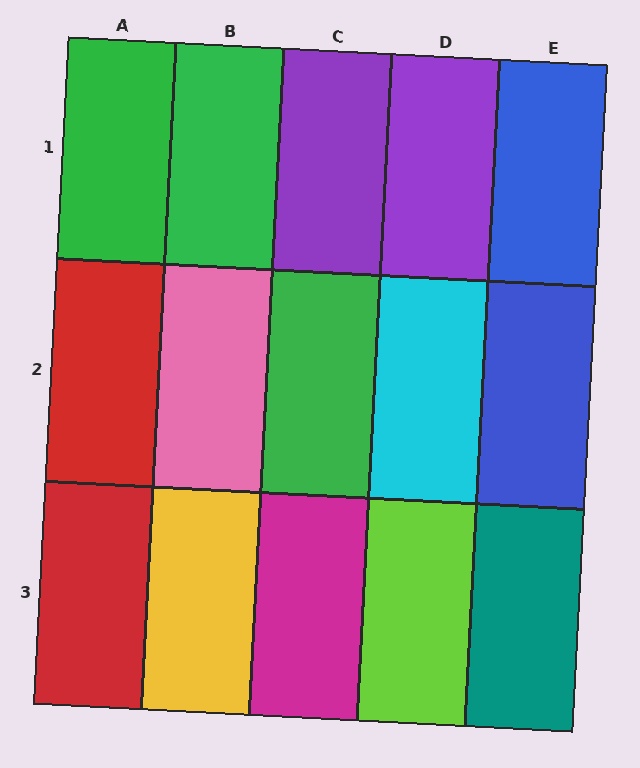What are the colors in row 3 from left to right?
Red, yellow, magenta, lime, teal.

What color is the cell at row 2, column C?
Green.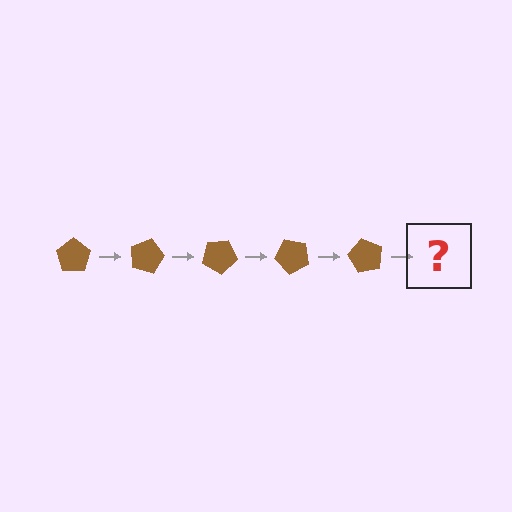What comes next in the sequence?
The next element should be a brown pentagon rotated 75 degrees.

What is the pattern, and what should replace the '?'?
The pattern is that the pentagon rotates 15 degrees each step. The '?' should be a brown pentagon rotated 75 degrees.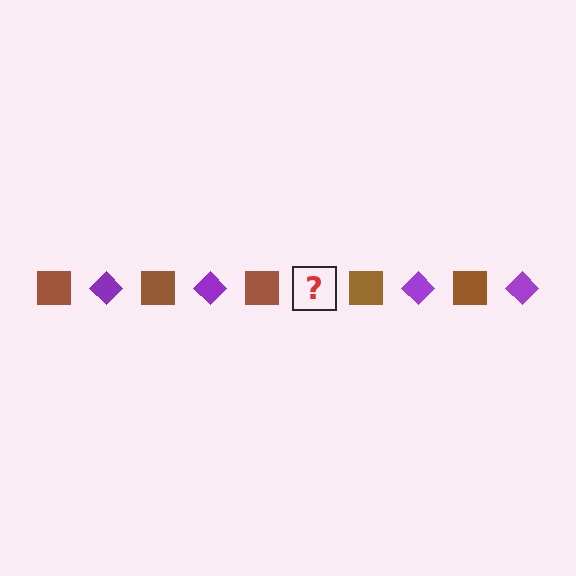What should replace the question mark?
The question mark should be replaced with a purple diamond.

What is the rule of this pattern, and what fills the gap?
The rule is that the pattern alternates between brown square and purple diamond. The gap should be filled with a purple diamond.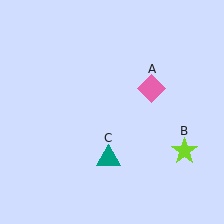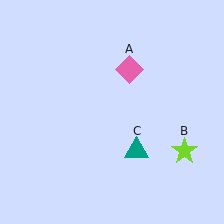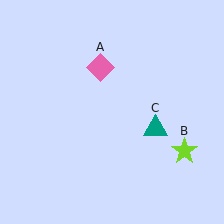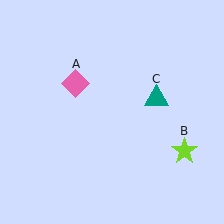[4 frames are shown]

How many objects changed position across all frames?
2 objects changed position: pink diamond (object A), teal triangle (object C).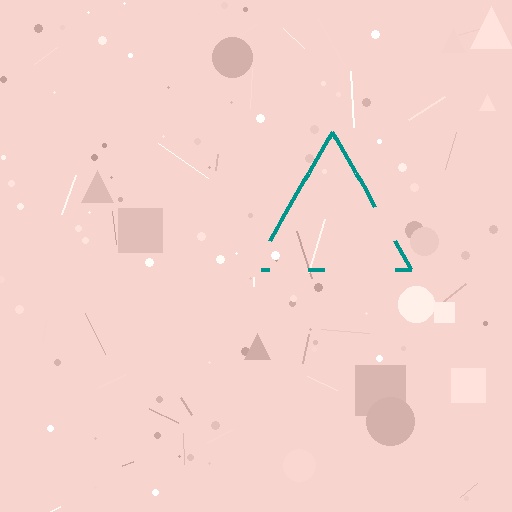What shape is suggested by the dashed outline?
The dashed outline suggests a triangle.